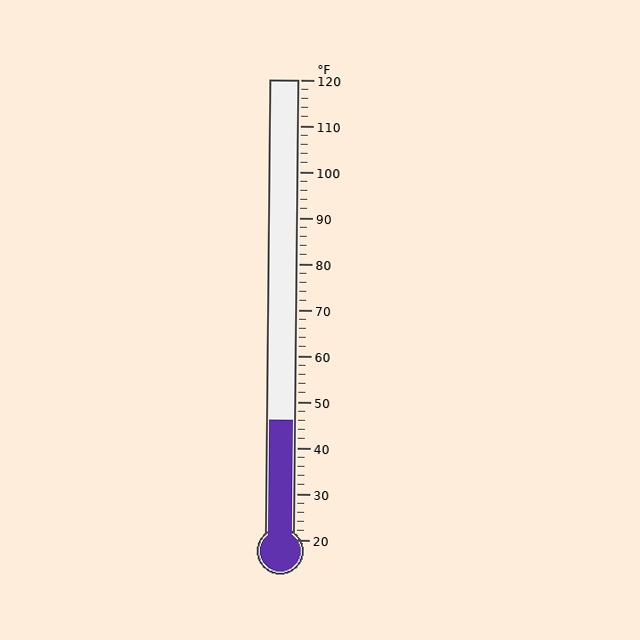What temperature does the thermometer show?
The thermometer shows approximately 46°F.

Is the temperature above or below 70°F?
The temperature is below 70°F.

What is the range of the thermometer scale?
The thermometer scale ranges from 20°F to 120°F.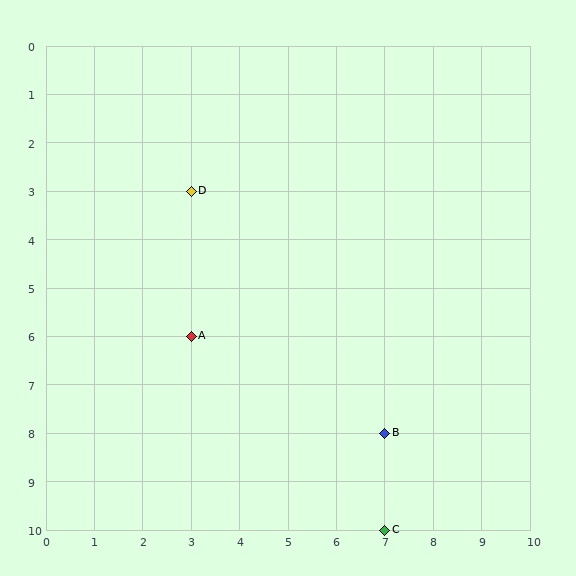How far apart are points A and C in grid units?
Points A and C are 4 columns and 4 rows apart (about 5.7 grid units diagonally).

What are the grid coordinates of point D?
Point D is at grid coordinates (3, 3).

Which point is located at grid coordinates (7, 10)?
Point C is at (7, 10).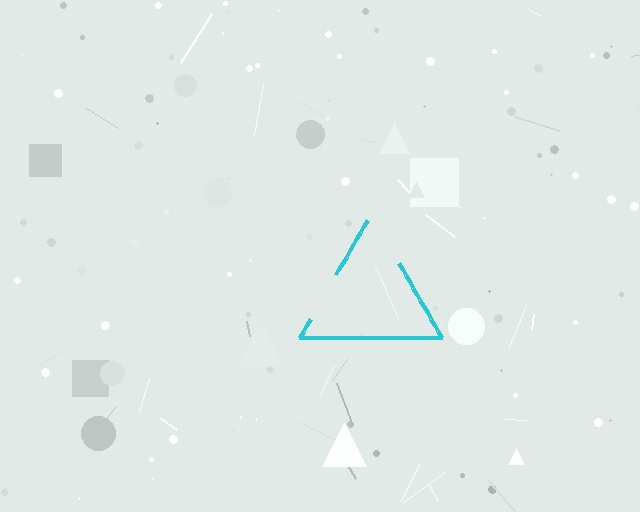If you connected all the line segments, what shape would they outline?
They would outline a triangle.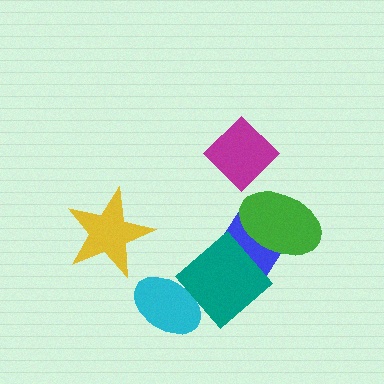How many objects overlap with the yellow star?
0 objects overlap with the yellow star.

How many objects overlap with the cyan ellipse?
1 object overlaps with the cyan ellipse.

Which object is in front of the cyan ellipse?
The teal diamond is in front of the cyan ellipse.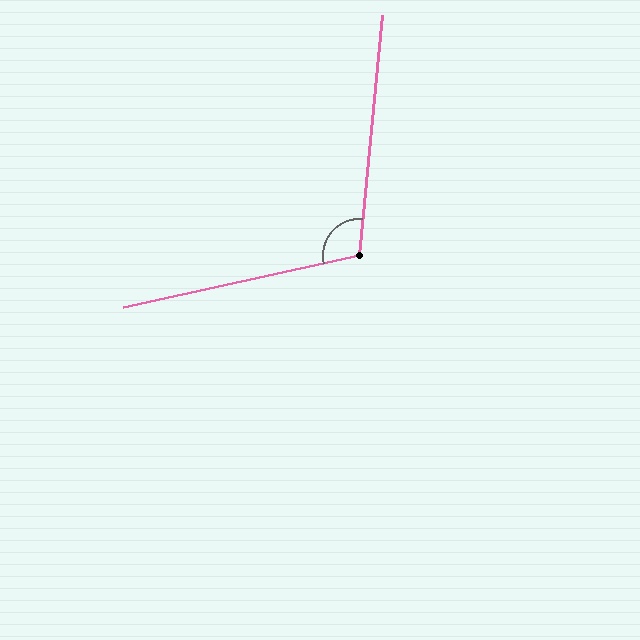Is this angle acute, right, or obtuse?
It is obtuse.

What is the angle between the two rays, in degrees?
Approximately 108 degrees.